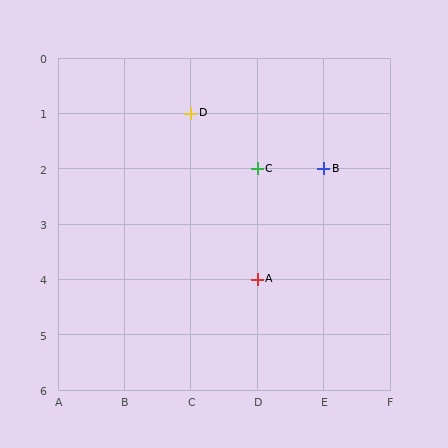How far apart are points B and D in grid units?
Points B and D are 2 columns and 1 row apart (about 2.2 grid units diagonally).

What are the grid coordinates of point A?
Point A is at grid coordinates (D, 4).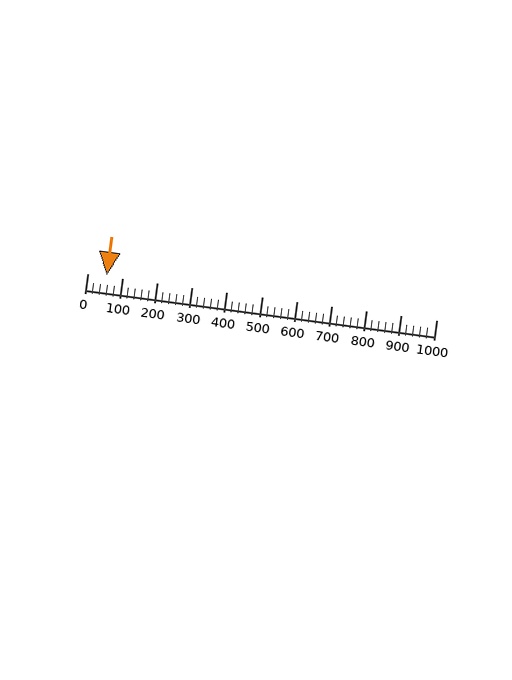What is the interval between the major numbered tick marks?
The major tick marks are spaced 100 units apart.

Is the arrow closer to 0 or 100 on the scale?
The arrow is closer to 100.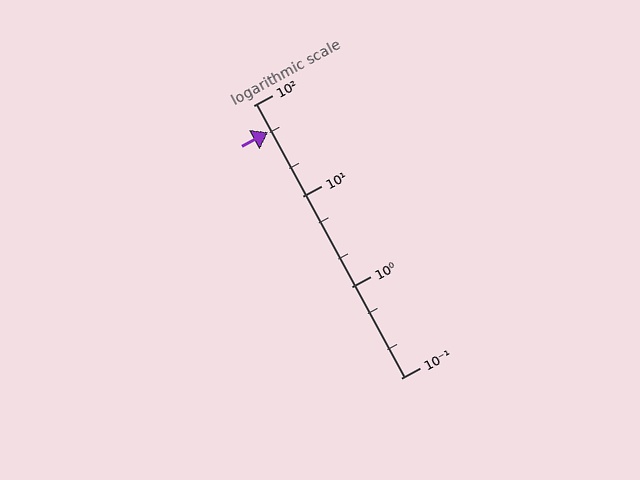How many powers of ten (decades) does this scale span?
The scale spans 3 decades, from 0.1 to 100.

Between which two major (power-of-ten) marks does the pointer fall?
The pointer is between 10 and 100.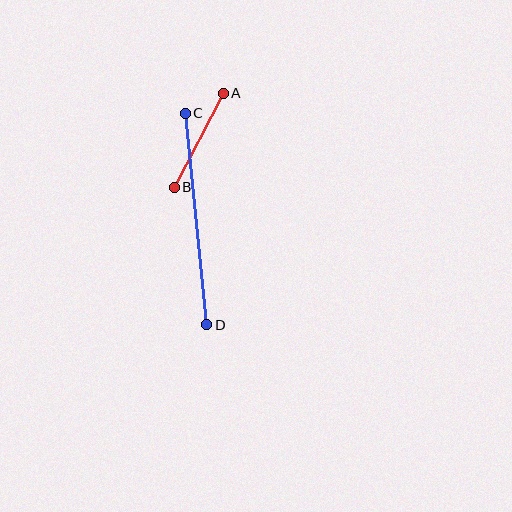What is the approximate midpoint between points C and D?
The midpoint is at approximately (196, 219) pixels.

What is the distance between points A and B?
The distance is approximately 106 pixels.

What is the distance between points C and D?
The distance is approximately 212 pixels.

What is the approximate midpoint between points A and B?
The midpoint is at approximately (199, 140) pixels.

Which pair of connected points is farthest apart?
Points C and D are farthest apart.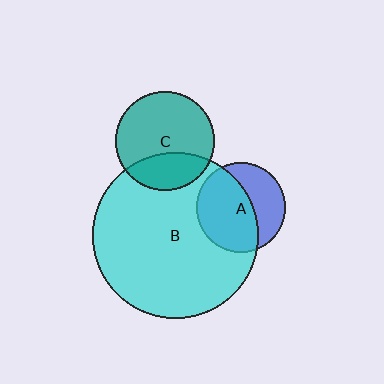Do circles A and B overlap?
Yes.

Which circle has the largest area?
Circle B (cyan).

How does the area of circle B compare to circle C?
Approximately 2.9 times.